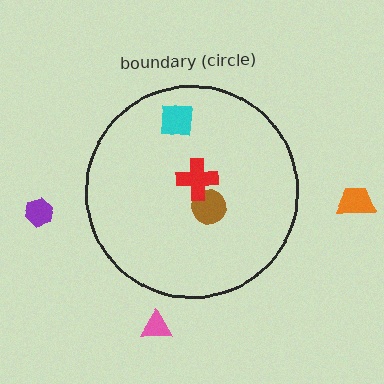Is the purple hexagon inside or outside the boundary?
Outside.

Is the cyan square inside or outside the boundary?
Inside.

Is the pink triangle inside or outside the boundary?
Outside.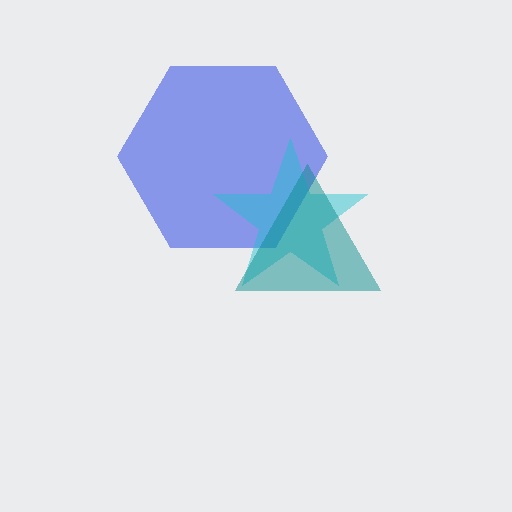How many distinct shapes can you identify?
There are 3 distinct shapes: a blue hexagon, a cyan star, a teal triangle.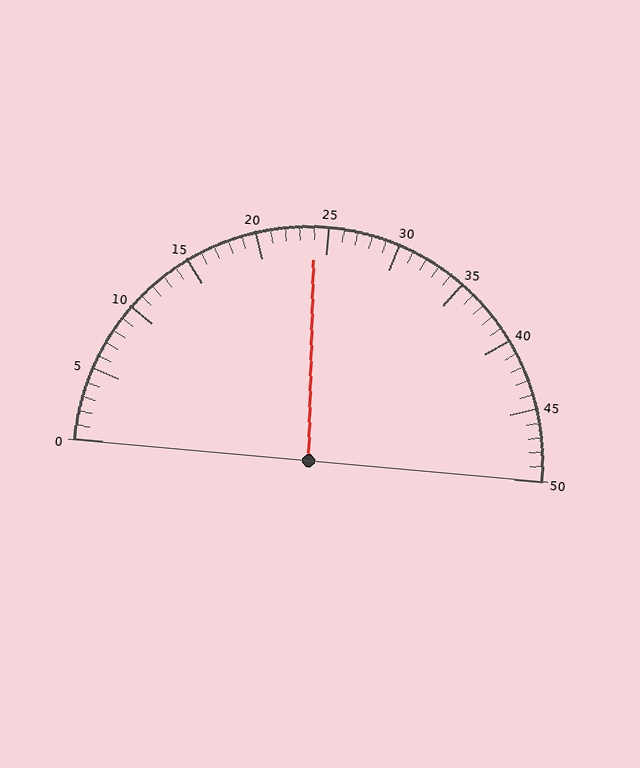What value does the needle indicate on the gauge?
The needle indicates approximately 24.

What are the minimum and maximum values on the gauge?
The gauge ranges from 0 to 50.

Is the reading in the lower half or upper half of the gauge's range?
The reading is in the lower half of the range (0 to 50).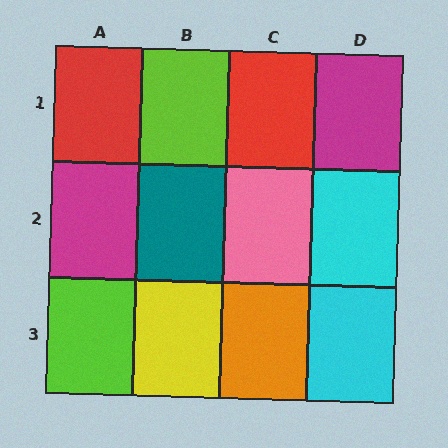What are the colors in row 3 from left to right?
Lime, yellow, orange, cyan.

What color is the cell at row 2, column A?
Magenta.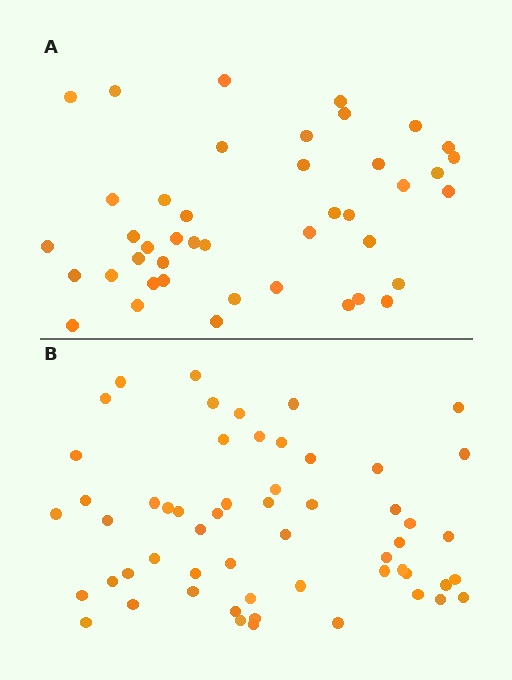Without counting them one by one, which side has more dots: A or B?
Region B (the bottom region) has more dots.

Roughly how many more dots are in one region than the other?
Region B has approximately 15 more dots than region A.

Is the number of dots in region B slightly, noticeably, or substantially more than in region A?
Region B has noticeably more, but not dramatically so. The ratio is roughly 1.3 to 1.